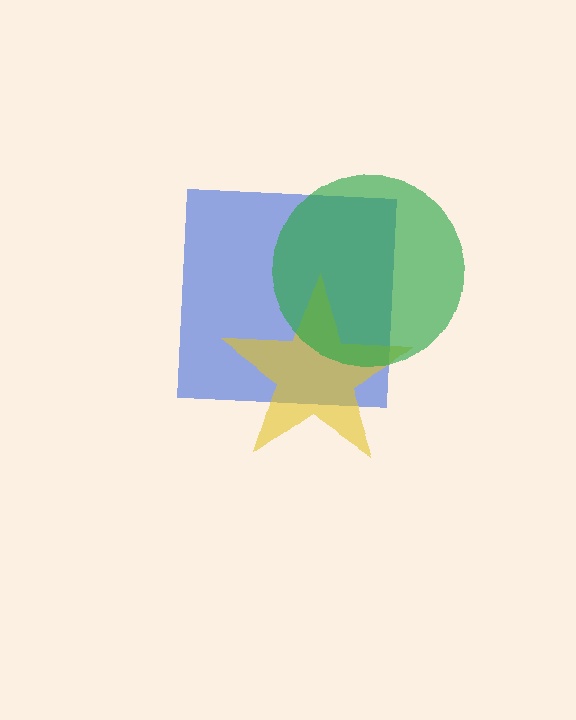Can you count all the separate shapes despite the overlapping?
Yes, there are 3 separate shapes.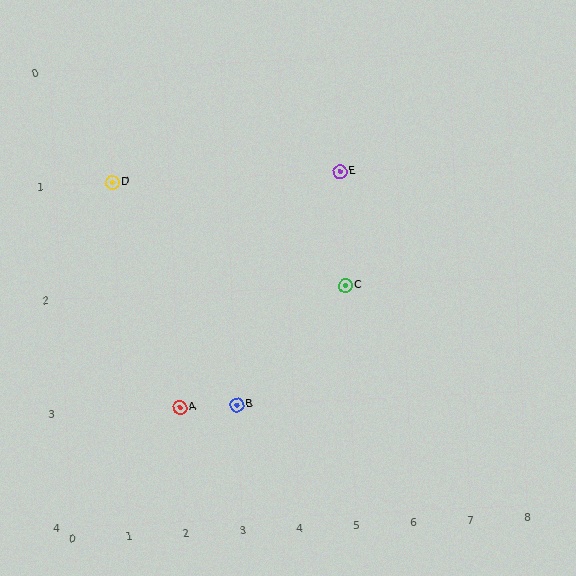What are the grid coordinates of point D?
Point D is at grid coordinates (1, 1).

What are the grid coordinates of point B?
Point B is at grid coordinates (3, 3).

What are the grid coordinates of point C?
Point C is at grid coordinates (5, 2).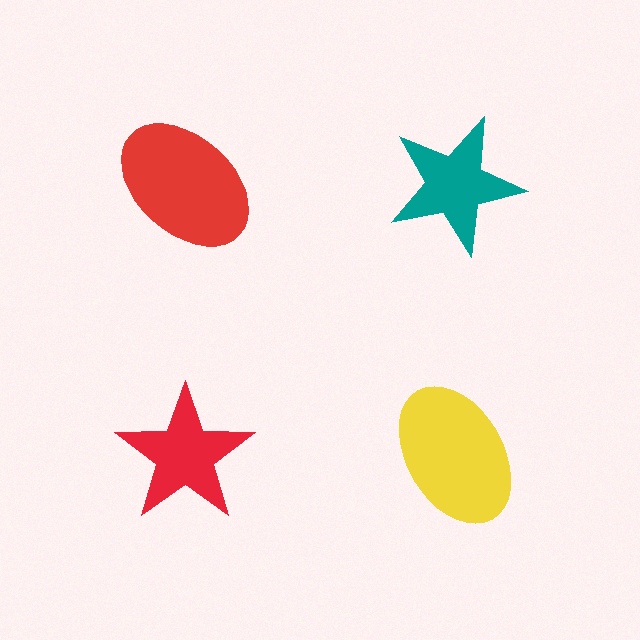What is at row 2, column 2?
A yellow ellipse.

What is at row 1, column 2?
A teal star.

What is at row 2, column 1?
A red star.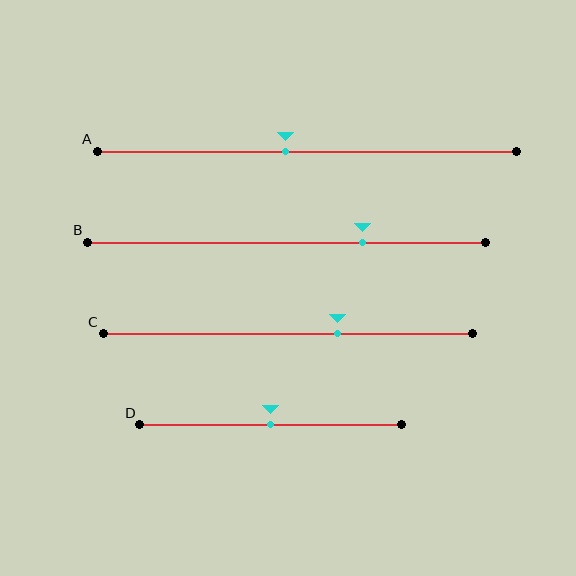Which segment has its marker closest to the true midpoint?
Segment D has its marker closest to the true midpoint.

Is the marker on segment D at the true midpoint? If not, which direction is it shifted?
Yes, the marker on segment D is at the true midpoint.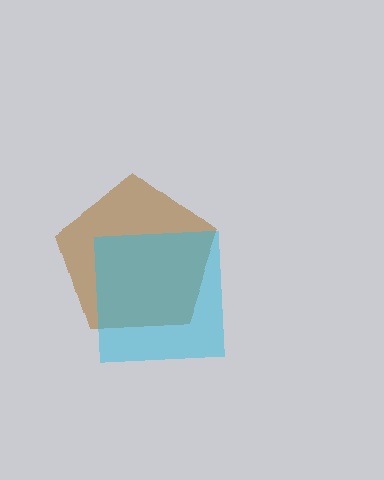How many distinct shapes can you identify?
There are 2 distinct shapes: a brown pentagon, a cyan square.